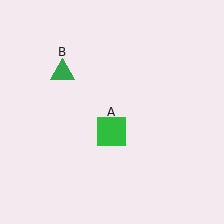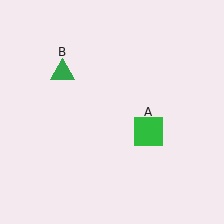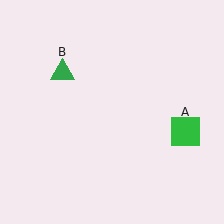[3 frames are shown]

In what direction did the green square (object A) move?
The green square (object A) moved right.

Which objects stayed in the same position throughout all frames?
Green triangle (object B) remained stationary.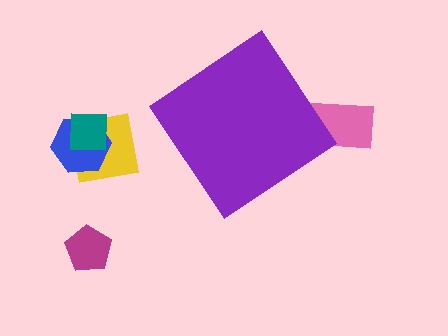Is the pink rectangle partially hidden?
Yes, the pink rectangle is partially hidden behind the purple diamond.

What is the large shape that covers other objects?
A purple diamond.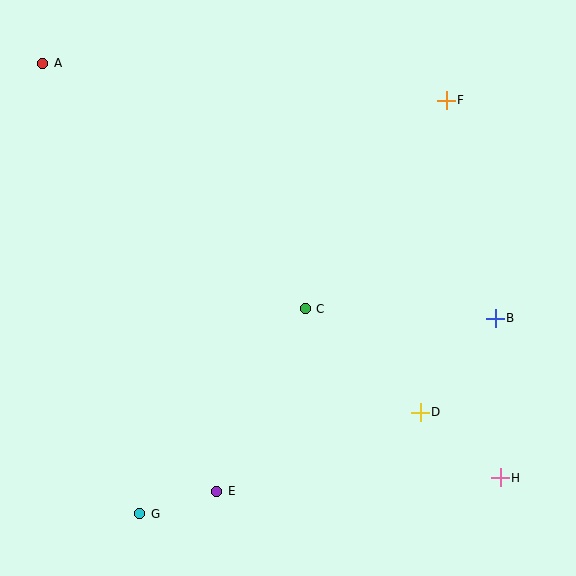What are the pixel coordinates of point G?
Point G is at (140, 514).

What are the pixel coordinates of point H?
Point H is at (500, 478).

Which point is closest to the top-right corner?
Point F is closest to the top-right corner.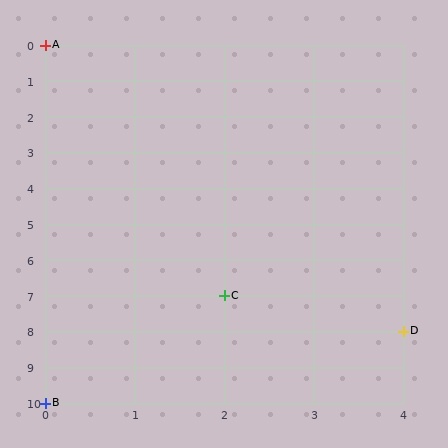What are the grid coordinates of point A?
Point A is at grid coordinates (0, 0).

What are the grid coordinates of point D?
Point D is at grid coordinates (4, 8).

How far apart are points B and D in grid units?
Points B and D are 4 columns and 2 rows apart (about 4.5 grid units diagonally).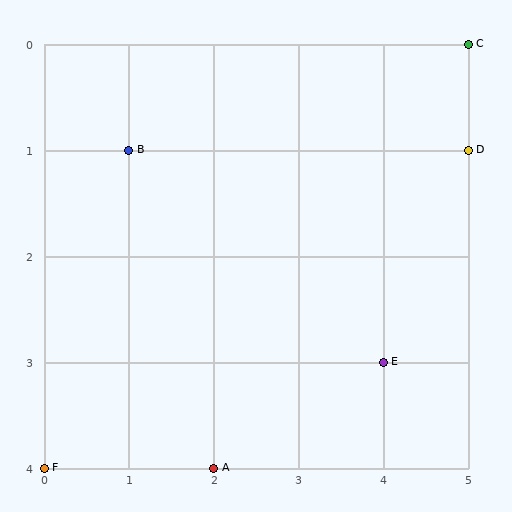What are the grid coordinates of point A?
Point A is at grid coordinates (2, 4).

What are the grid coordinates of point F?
Point F is at grid coordinates (0, 4).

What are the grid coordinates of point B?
Point B is at grid coordinates (1, 1).